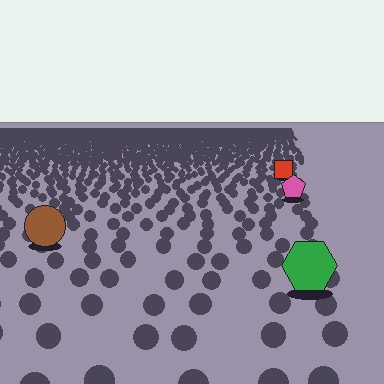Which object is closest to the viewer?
The green hexagon is closest. The texture marks near it are larger and more spread out.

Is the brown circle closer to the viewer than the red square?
Yes. The brown circle is closer — you can tell from the texture gradient: the ground texture is coarser near it.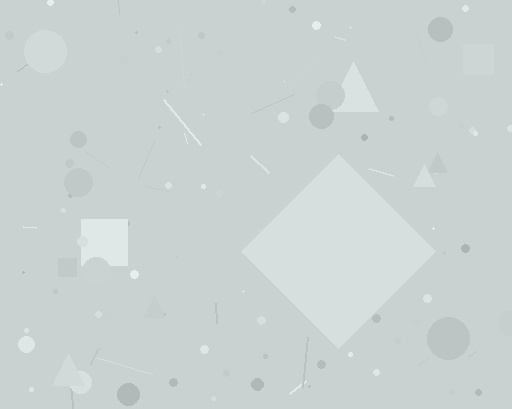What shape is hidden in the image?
A diamond is hidden in the image.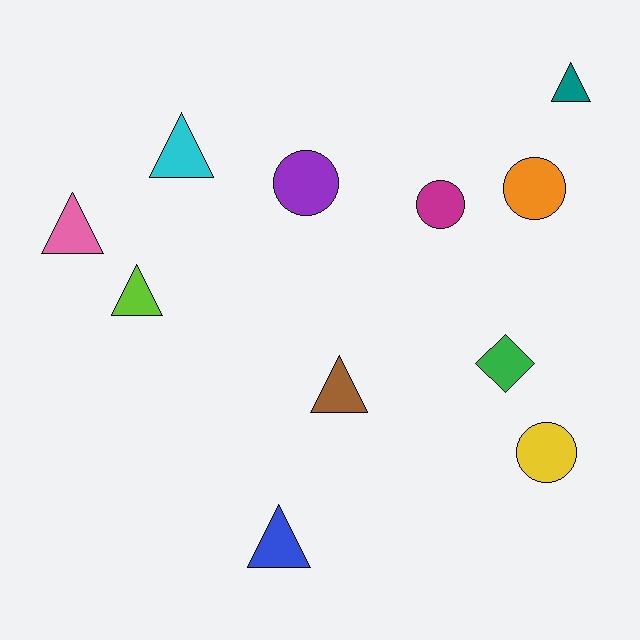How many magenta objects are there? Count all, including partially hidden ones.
There is 1 magenta object.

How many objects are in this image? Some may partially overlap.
There are 11 objects.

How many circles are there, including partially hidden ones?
There are 4 circles.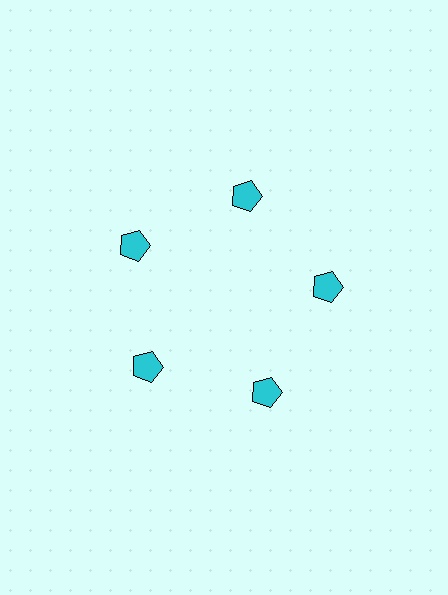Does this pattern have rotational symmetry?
Yes, this pattern has 5-fold rotational symmetry. It looks the same after rotating 72 degrees around the center.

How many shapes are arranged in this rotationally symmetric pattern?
There are 5 shapes, arranged in 5 groups of 1.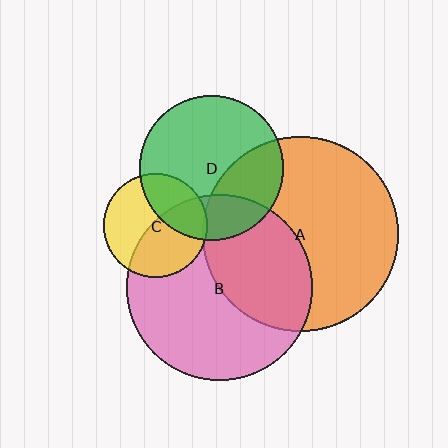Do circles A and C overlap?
Yes.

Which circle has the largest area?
Circle A (orange).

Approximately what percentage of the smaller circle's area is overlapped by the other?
Approximately 5%.